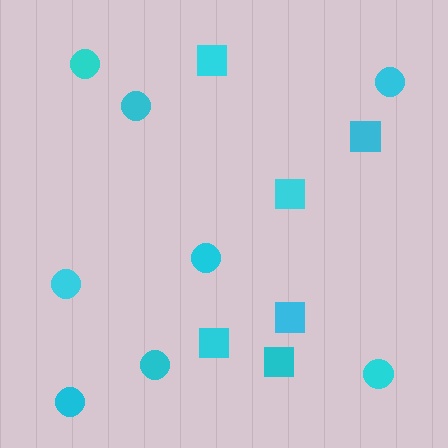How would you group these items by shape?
There are 2 groups: one group of circles (8) and one group of squares (6).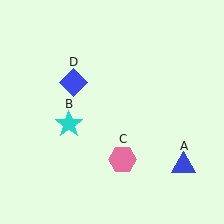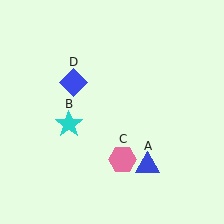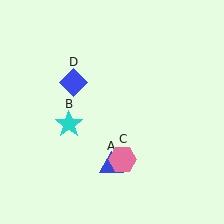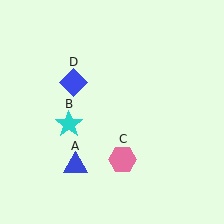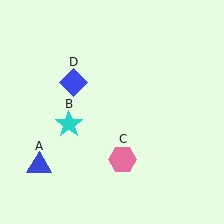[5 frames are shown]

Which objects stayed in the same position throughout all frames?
Cyan star (object B) and pink hexagon (object C) and blue diamond (object D) remained stationary.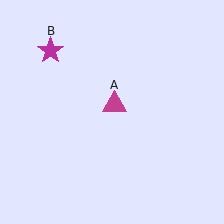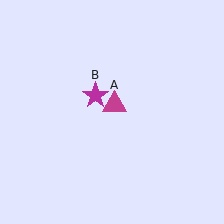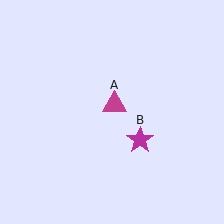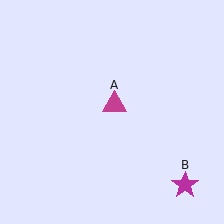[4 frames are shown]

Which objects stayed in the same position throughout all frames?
Magenta triangle (object A) remained stationary.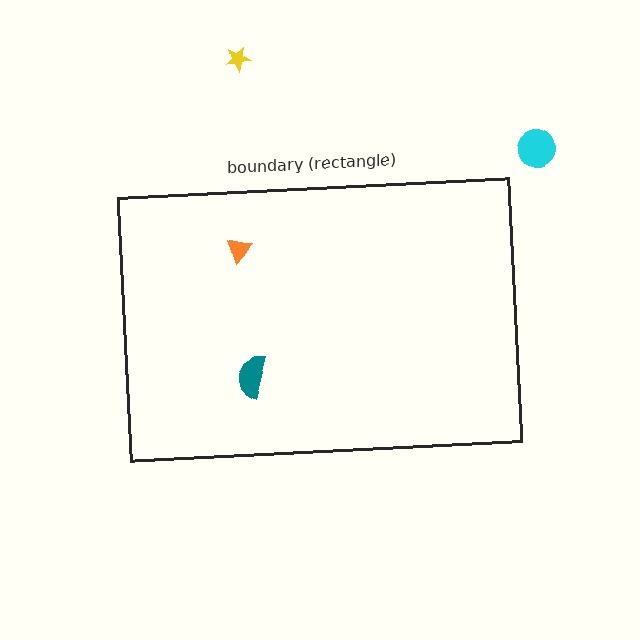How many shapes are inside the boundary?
2 inside, 2 outside.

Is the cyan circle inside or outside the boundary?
Outside.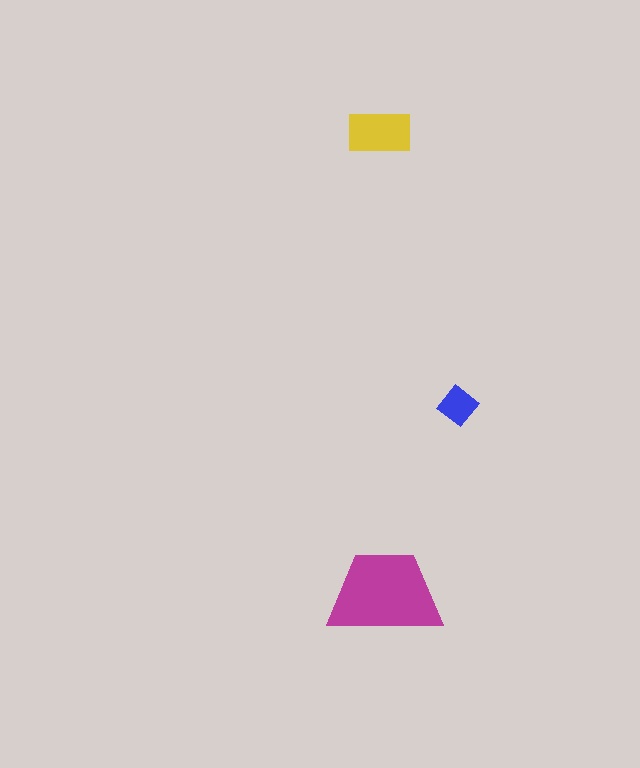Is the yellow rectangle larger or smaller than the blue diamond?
Larger.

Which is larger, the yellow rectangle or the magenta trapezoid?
The magenta trapezoid.